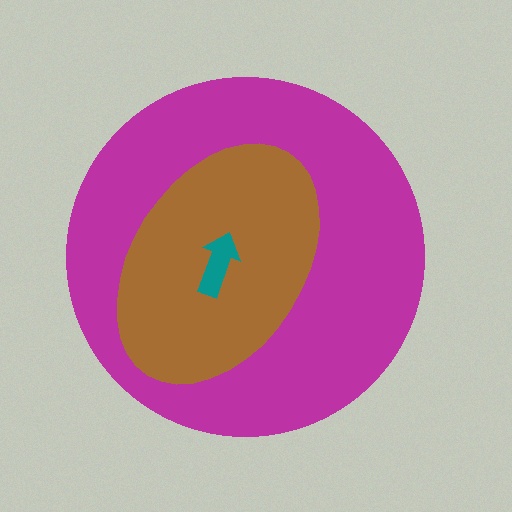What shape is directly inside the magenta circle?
The brown ellipse.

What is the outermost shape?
The magenta circle.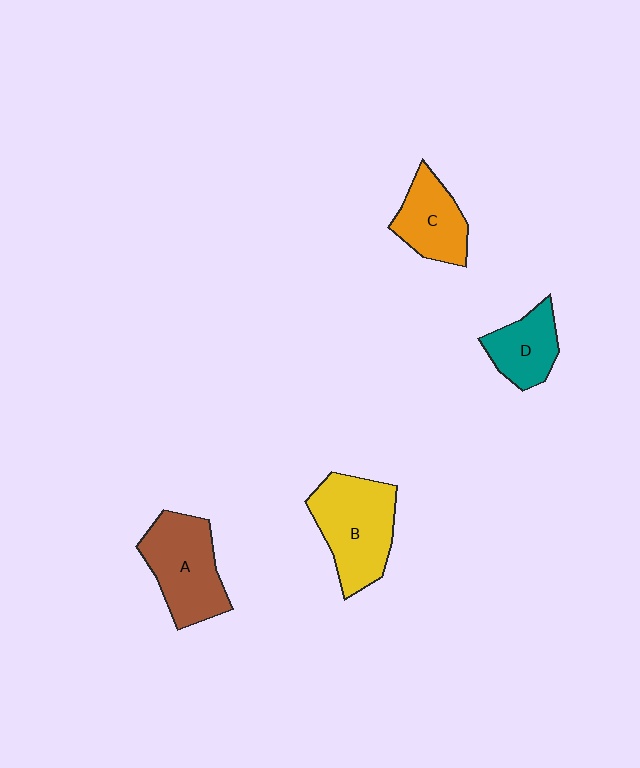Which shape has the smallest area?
Shape D (teal).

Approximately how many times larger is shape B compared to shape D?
Approximately 1.7 times.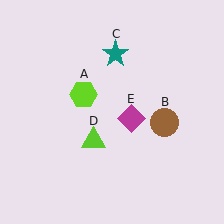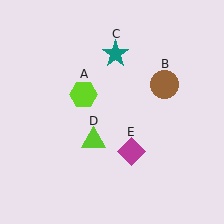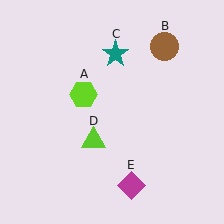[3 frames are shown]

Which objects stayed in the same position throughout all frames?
Lime hexagon (object A) and teal star (object C) and lime triangle (object D) remained stationary.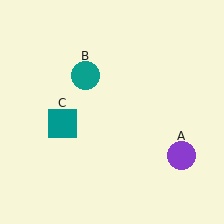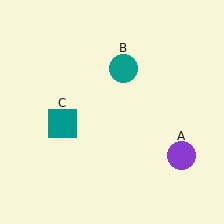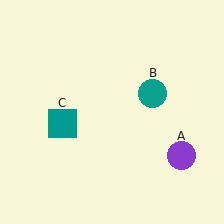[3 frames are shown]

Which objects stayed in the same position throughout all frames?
Purple circle (object A) and teal square (object C) remained stationary.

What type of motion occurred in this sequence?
The teal circle (object B) rotated clockwise around the center of the scene.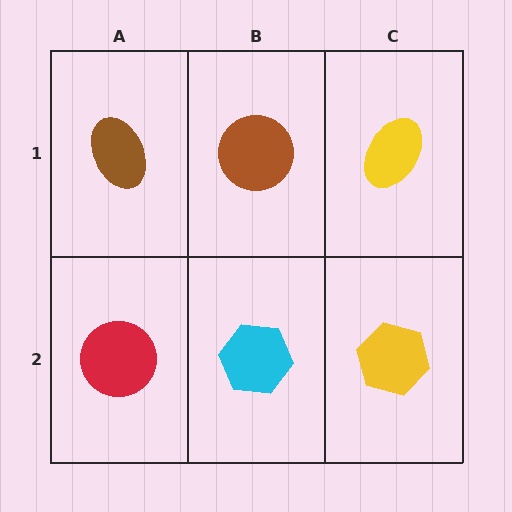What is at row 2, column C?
A yellow hexagon.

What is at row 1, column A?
A brown ellipse.